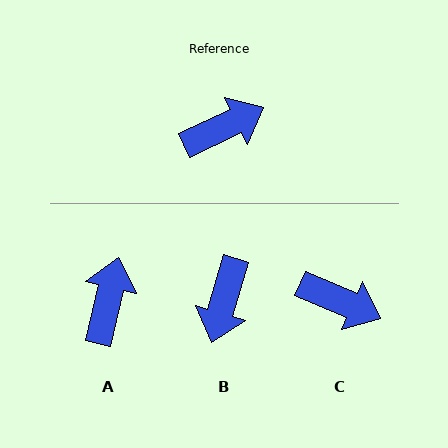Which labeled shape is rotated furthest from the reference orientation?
B, about 131 degrees away.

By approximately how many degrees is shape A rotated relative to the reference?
Approximately 51 degrees counter-clockwise.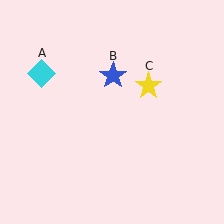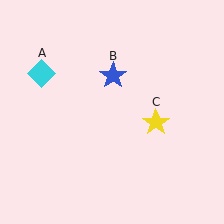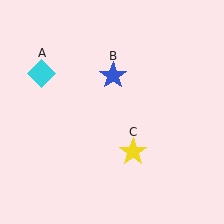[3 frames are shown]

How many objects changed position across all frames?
1 object changed position: yellow star (object C).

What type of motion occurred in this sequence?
The yellow star (object C) rotated clockwise around the center of the scene.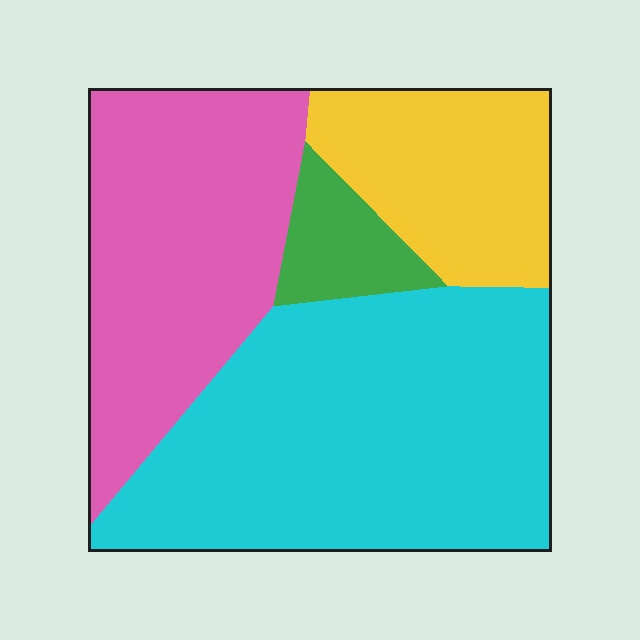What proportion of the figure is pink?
Pink takes up about one third (1/3) of the figure.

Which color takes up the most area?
Cyan, at roughly 45%.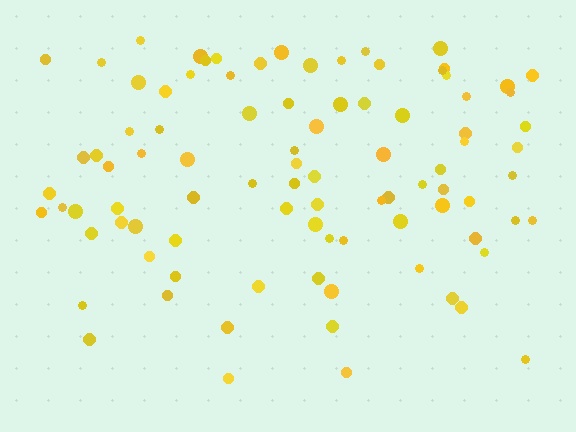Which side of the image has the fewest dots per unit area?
The bottom.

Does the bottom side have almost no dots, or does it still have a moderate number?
Still a moderate number, just noticeably fewer than the top.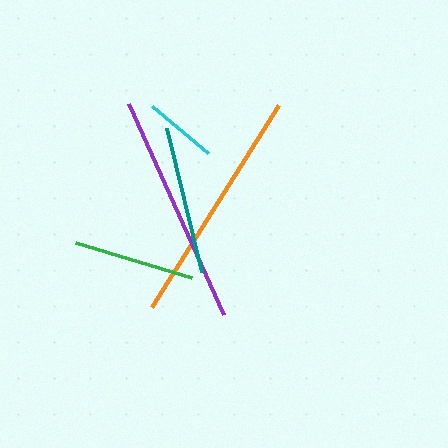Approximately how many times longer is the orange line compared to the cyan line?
The orange line is approximately 3.3 times the length of the cyan line.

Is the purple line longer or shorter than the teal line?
The purple line is longer than the teal line.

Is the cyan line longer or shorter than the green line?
The green line is longer than the cyan line.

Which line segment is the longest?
The orange line is the longest at approximately 239 pixels.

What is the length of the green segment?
The green segment is approximately 120 pixels long.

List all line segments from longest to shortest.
From longest to shortest: orange, purple, teal, green, cyan.